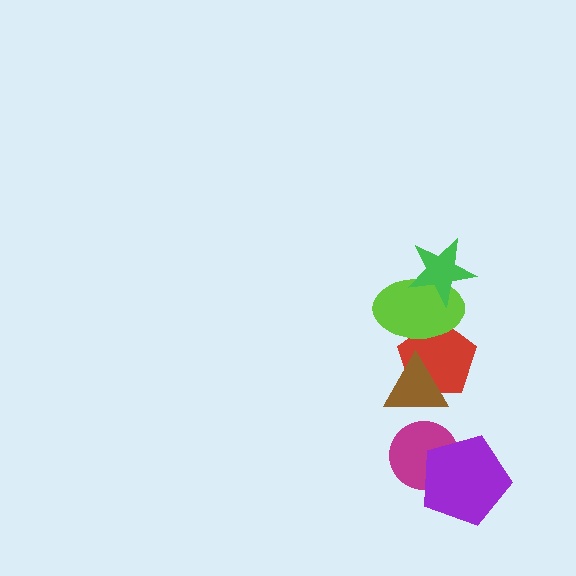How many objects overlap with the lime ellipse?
2 objects overlap with the lime ellipse.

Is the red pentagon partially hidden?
Yes, it is partially covered by another shape.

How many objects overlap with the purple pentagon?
1 object overlaps with the purple pentagon.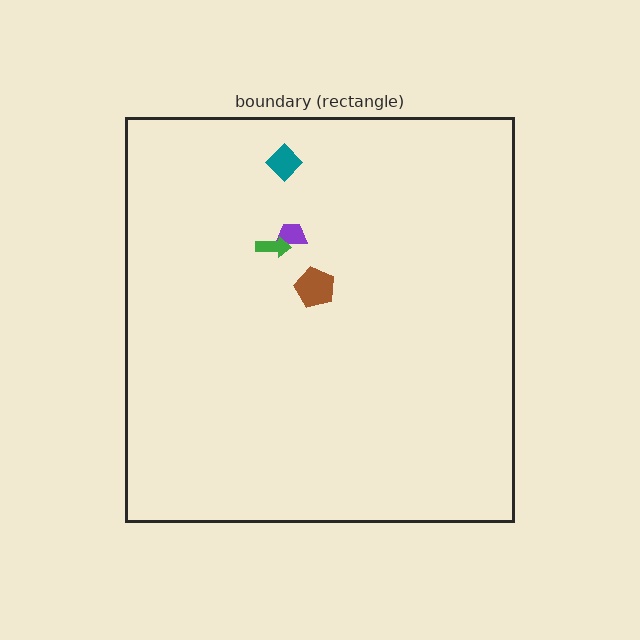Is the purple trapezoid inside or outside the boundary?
Inside.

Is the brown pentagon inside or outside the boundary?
Inside.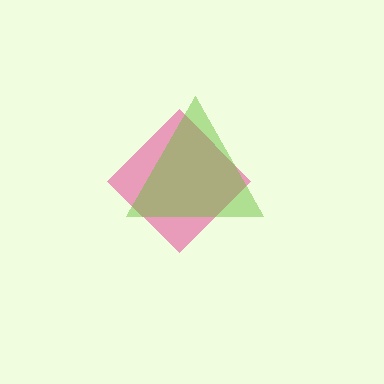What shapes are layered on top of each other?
The layered shapes are: a pink diamond, a lime triangle.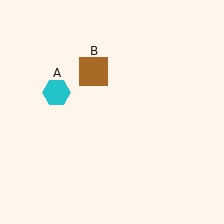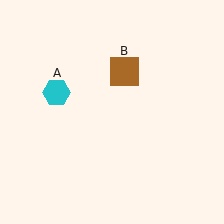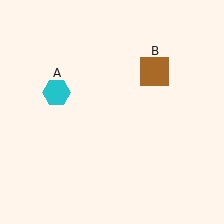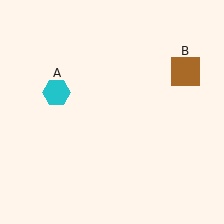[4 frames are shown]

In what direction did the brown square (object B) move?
The brown square (object B) moved right.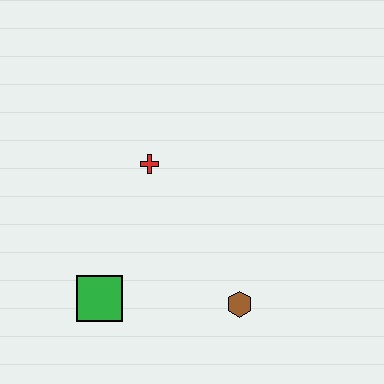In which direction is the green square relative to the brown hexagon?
The green square is to the left of the brown hexagon.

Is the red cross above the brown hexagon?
Yes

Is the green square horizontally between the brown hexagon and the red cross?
No